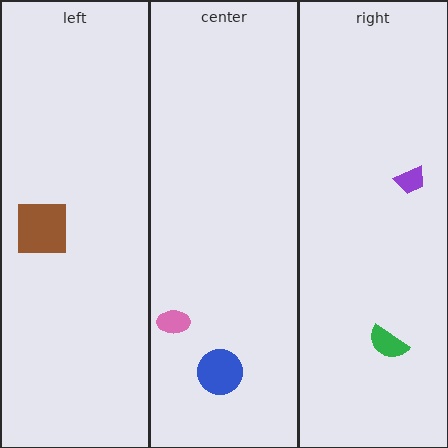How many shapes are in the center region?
2.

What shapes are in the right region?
The green semicircle, the purple trapezoid.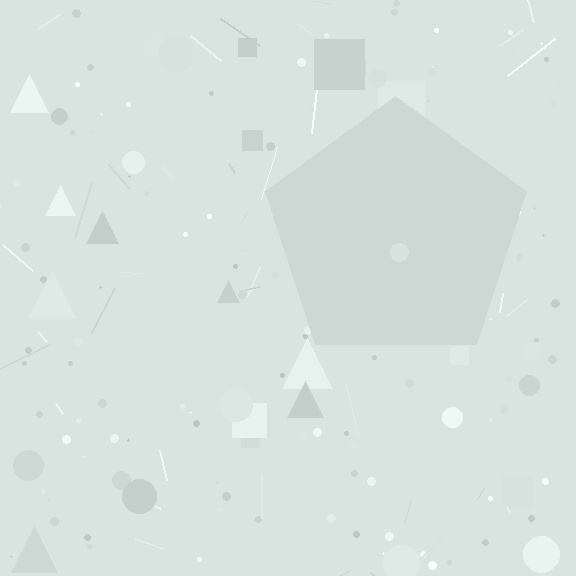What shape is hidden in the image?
A pentagon is hidden in the image.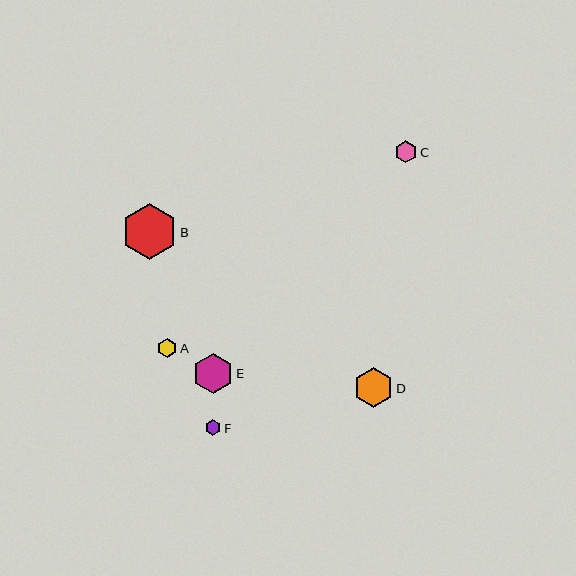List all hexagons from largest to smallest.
From largest to smallest: B, E, D, C, A, F.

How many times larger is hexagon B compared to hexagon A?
Hexagon B is approximately 2.9 times the size of hexagon A.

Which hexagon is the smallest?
Hexagon F is the smallest with a size of approximately 16 pixels.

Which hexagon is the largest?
Hexagon B is the largest with a size of approximately 56 pixels.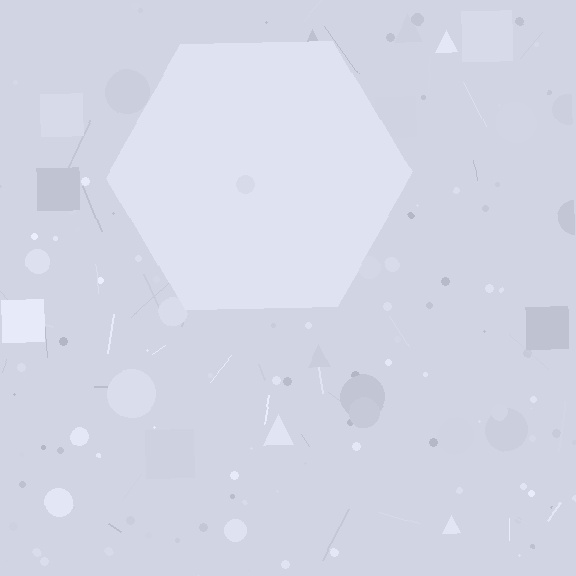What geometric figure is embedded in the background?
A hexagon is embedded in the background.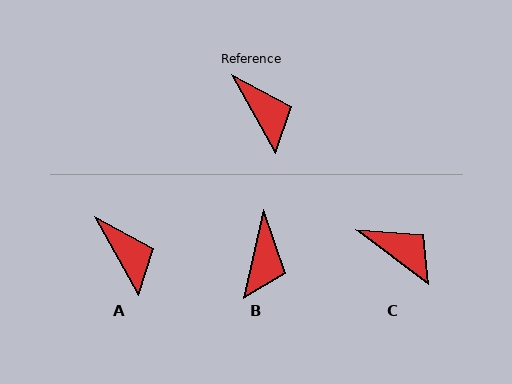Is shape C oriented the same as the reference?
No, it is off by about 24 degrees.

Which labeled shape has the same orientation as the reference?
A.